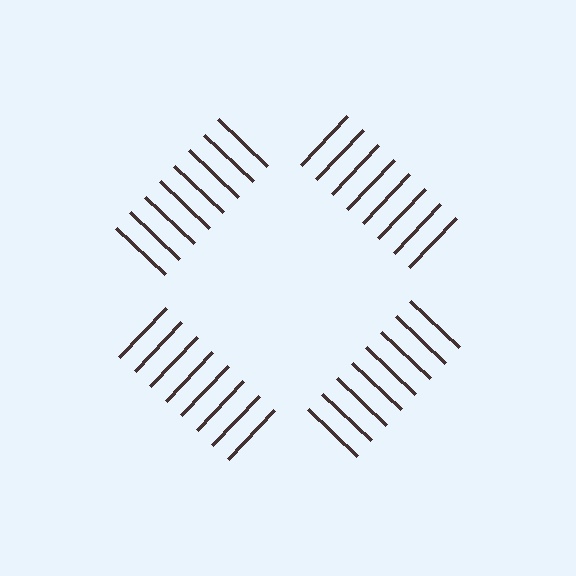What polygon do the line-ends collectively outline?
An illusory square — the line segments terminate on its edges but no continuous stroke is drawn.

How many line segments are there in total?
32 — 8 along each of the 4 edges.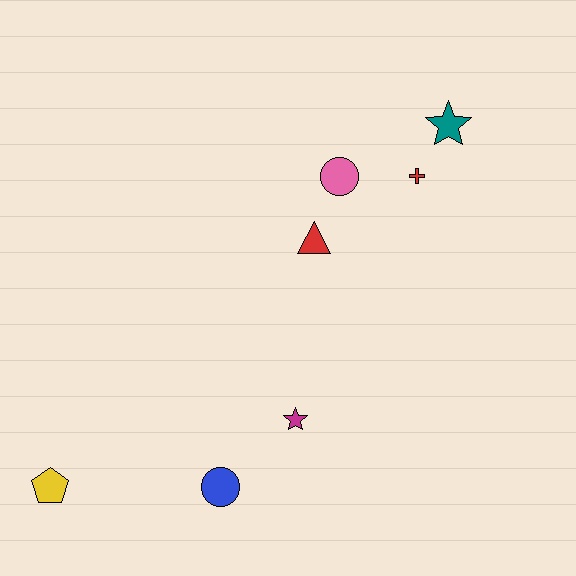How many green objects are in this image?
There are no green objects.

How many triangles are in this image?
There is 1 triangle.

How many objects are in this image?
There are 7 objects.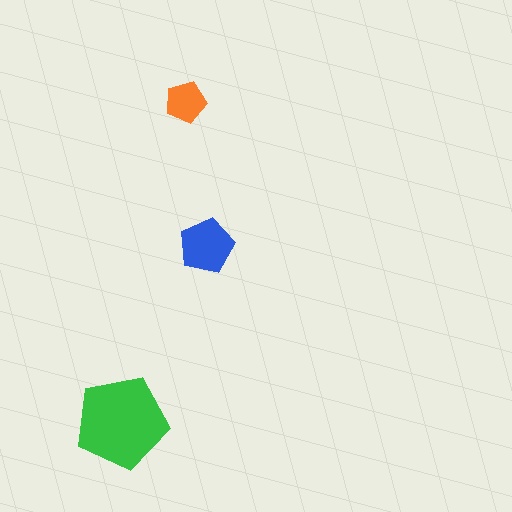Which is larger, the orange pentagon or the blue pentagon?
The blue one.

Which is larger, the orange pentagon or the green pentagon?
The green one.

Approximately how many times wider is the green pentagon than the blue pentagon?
About 1.5 times wider.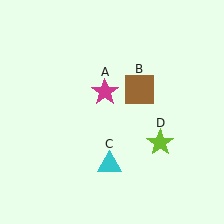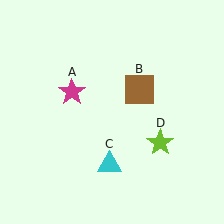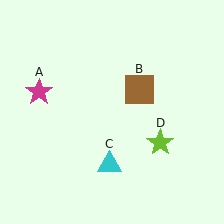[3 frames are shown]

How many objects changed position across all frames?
1 object changed position: magenta star (object A).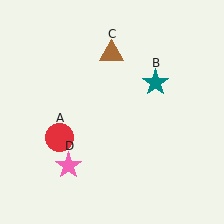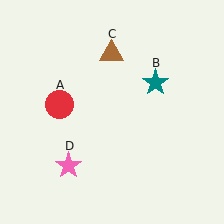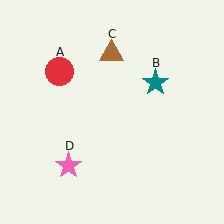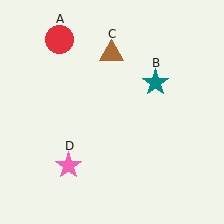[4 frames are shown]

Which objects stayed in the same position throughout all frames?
Teal star (object B) and brown triangle (object C) and pink star (object D) remained stationary.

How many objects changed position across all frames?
1 object changed position: red circle (object A).